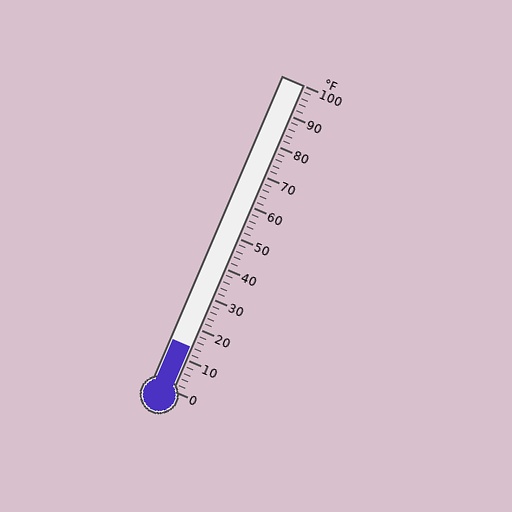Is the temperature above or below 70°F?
The temperature is below 70°F.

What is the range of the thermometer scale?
The thermometer scale ranges from 0°F to 100°F.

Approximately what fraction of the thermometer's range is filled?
The thermometer is filled to approximately 15% of its range.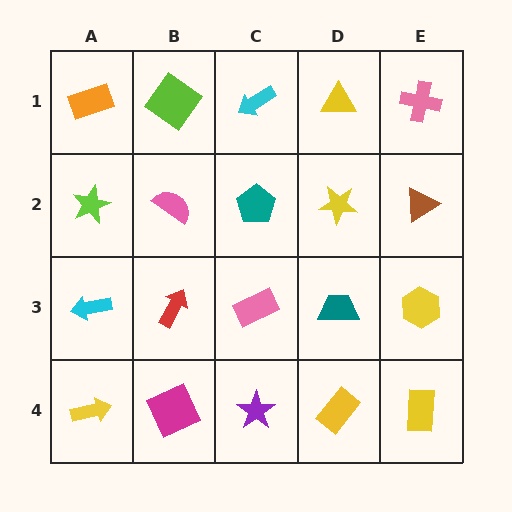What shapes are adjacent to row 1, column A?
A lime star (row 2, column A), a lime diamond (row 1, column B).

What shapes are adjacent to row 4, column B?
A red arrow (row 3, column B), a yellow arrow (row 4, column A), a purple star (row 4, column C).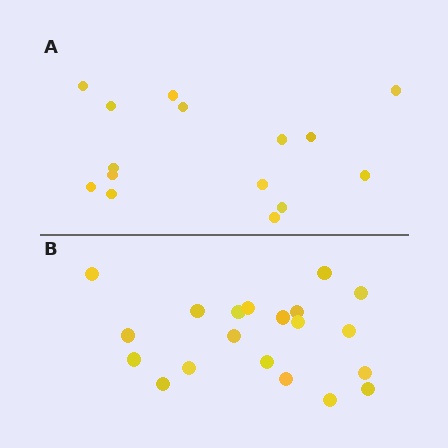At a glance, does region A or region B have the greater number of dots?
Region B (the bottom region) has more dots.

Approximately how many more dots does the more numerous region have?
Region B has about 5 more dots than region A.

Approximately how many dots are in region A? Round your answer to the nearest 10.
About 20 dots. (The exact count is 15, which rounds to 20.)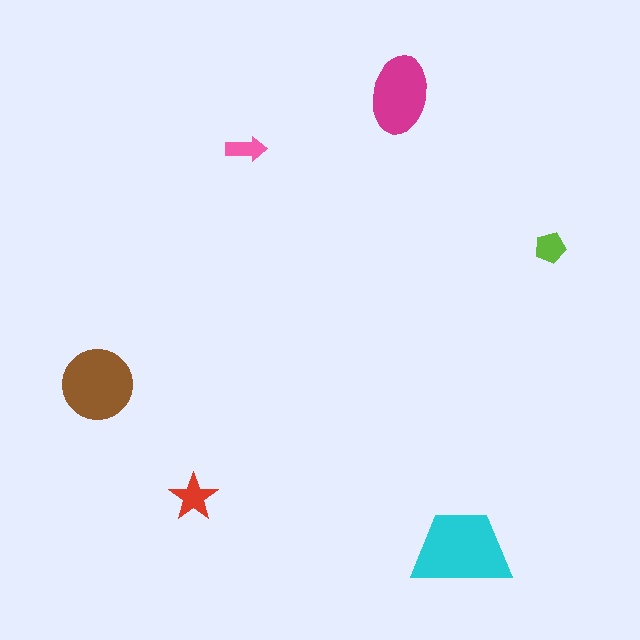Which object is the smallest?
The pink arrow.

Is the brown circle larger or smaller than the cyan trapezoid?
Smaller.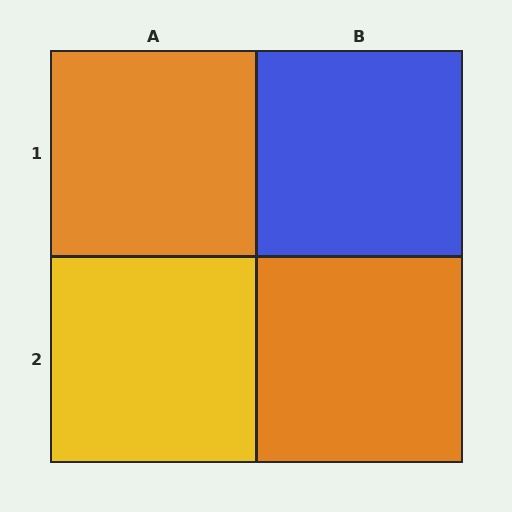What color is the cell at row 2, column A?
Yellow.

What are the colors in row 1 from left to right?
Orange, blue.